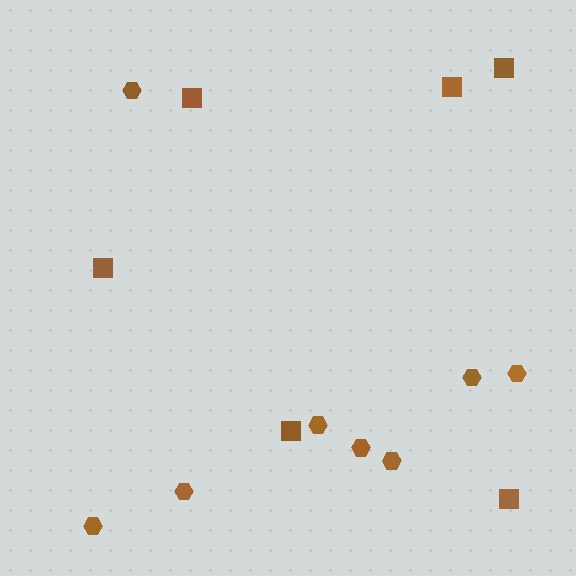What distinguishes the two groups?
There are 2 groups: one group of squares (6) and one group of hexagons (8).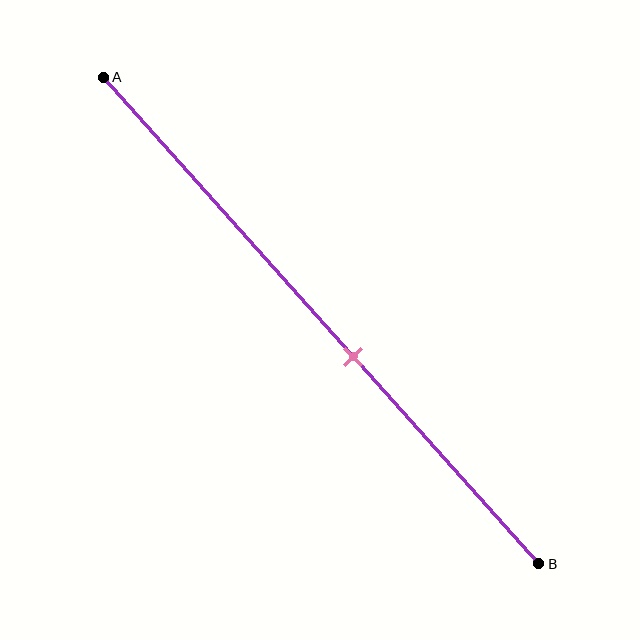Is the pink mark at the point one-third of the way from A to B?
No, the mark is at about 55% from A, not at the 33% one-third point.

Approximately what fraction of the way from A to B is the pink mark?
The pink mark is approximately 55% of the way from A to B.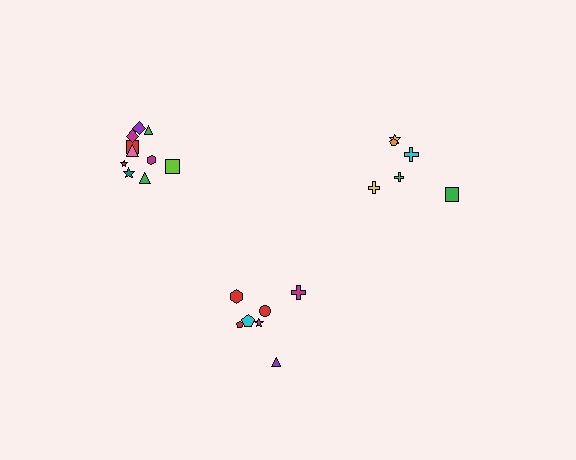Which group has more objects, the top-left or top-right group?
The top-left group.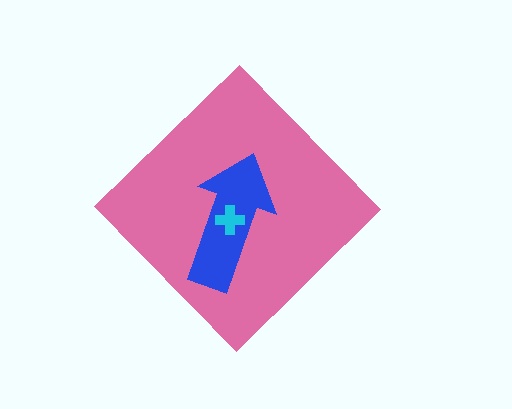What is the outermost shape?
The pink diamond.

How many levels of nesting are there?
3.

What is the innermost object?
The cyan cross.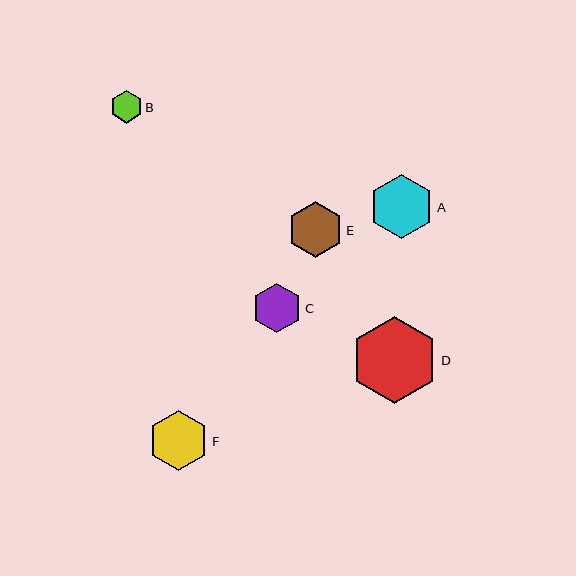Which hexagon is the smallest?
Hexagon B is the smallest with a size of approximately 32 pixels.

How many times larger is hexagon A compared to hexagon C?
Hexagon A is approximately 1.3 times the size of hexagon C.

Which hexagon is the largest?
Hexagon D is the largest with a size of approximately 87 pixels.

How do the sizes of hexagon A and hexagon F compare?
Hexagon A and hexagon F are approximately the same size.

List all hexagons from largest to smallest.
From largest to smallest: D, A, F, E, C, B.